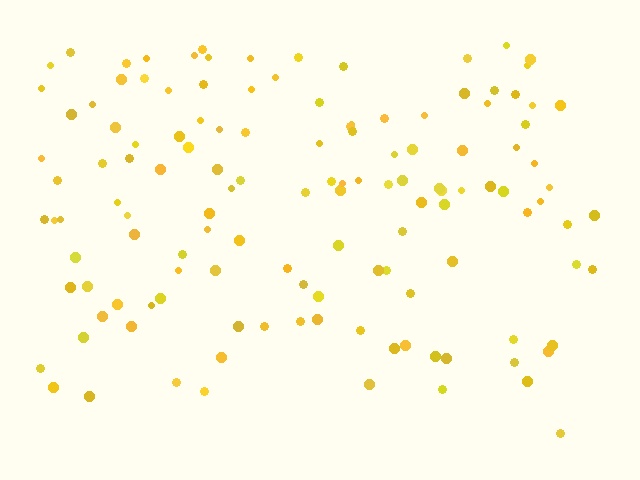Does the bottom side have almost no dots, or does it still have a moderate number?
Still a moderate number, just noticeably fewer than the top.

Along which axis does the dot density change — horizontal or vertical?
Vertical.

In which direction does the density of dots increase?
From bottom to top, with the top side densest.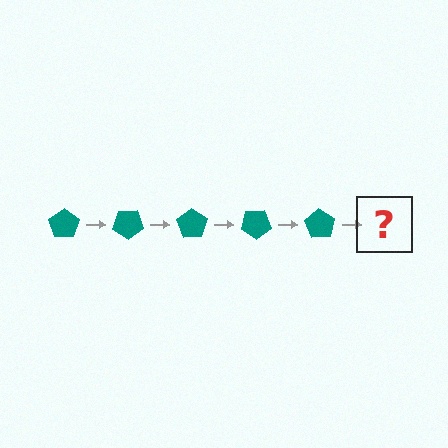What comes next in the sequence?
The next element should be a teal pentagon rotated 175 degrees.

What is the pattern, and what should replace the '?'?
The pattern is that the pentagon rotates 35 degrees each step. The '?' should be a teal pentagon rotated 175 degrees.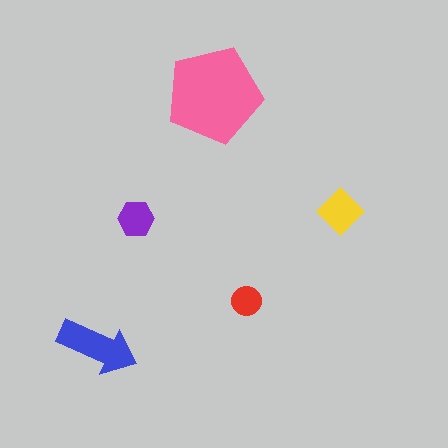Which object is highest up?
The pink pentagon is topmost.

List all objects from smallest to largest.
The red circle, the purple hexagon, the yellow diamond, the blue arrow, the pink pentagon.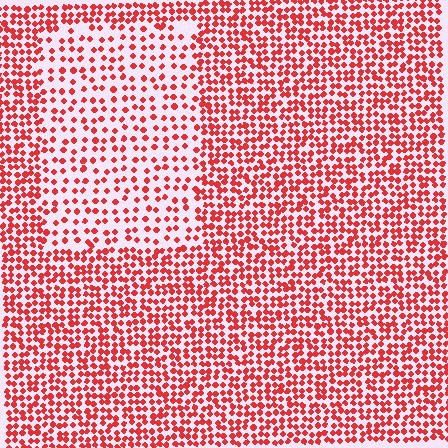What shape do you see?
I see a rectangle.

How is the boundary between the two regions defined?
The boundary is defined by a change in element density (approximately 2.0x ratio). All elements are the same color, size, and shape.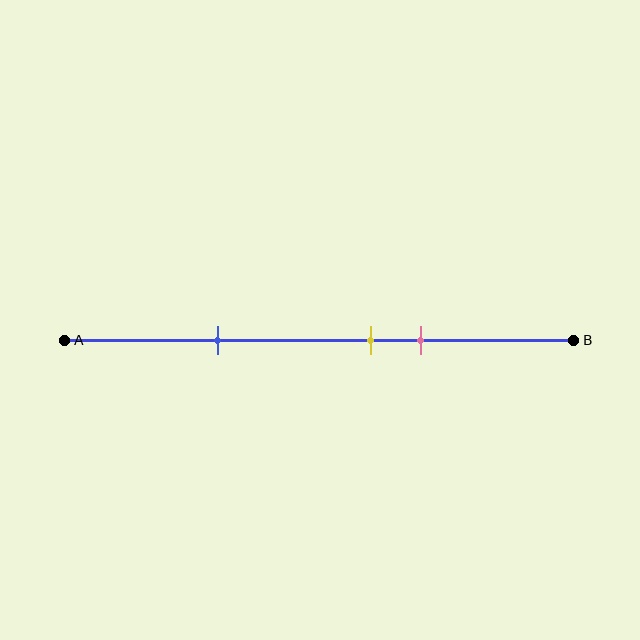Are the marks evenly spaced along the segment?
No, the marks are not evenly spaced.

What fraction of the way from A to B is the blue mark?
The blue mark is approximately 30% (0.3) of the way from A to B.